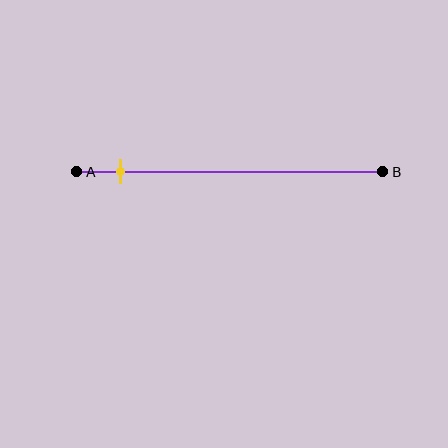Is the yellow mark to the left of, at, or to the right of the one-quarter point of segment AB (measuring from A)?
The yellow mark is to the left of the one-quarter point of segment AB.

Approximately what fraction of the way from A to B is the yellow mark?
The yellow mark is approximately 15% of the way from A to B.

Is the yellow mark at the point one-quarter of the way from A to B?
No, the mark is at about 15% from A, not at the 25% one-quarter point.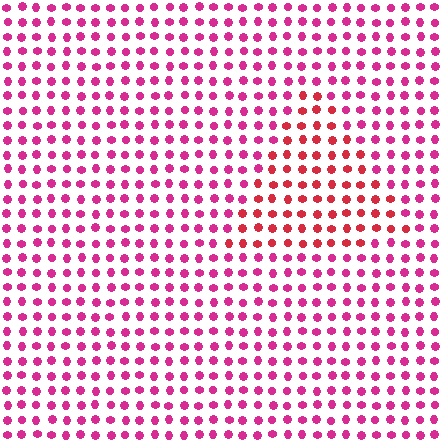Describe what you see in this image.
The image is filled with small magenta elements in a uniform arrangement. A triangle-shaped region is visible where the elements are tinted to a slightly different hue, forming a subtle color boundary.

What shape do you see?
I see a triangle.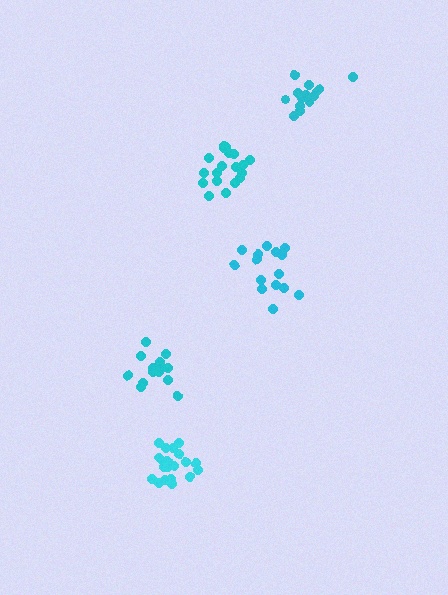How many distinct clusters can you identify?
There are 5 distinct clusters.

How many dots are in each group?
Group 1: 18 dots, Group 2: 20 dots, Group 3: 15 dots, Group 4: 14 dots, Group 5: 20 dots (87 total).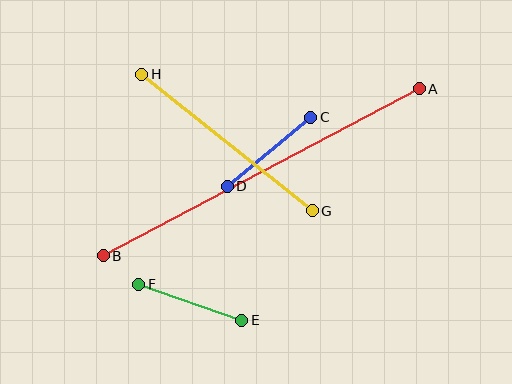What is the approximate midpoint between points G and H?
The midpoint is at approximately (227, 143) pixels.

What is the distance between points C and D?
The distance is approximately 108 pixels.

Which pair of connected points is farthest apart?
Points A and B are farthest apart.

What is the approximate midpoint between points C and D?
The midpoint is at approximately (269, 152) pixels.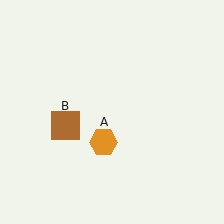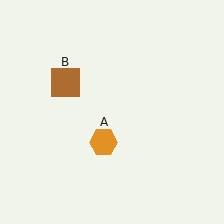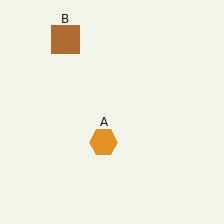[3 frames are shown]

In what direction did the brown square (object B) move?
The brown square (object B) moved up.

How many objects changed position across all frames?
1 object changed position: brown square (object B).